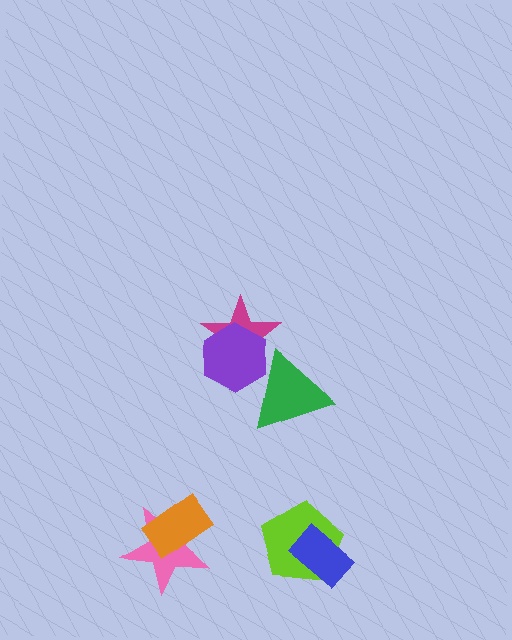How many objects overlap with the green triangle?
2 objects overlap with the green triangle.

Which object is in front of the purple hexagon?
The green triangle is in front of the purple hexagon.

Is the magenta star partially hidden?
Yes, it is partially covered by another shape.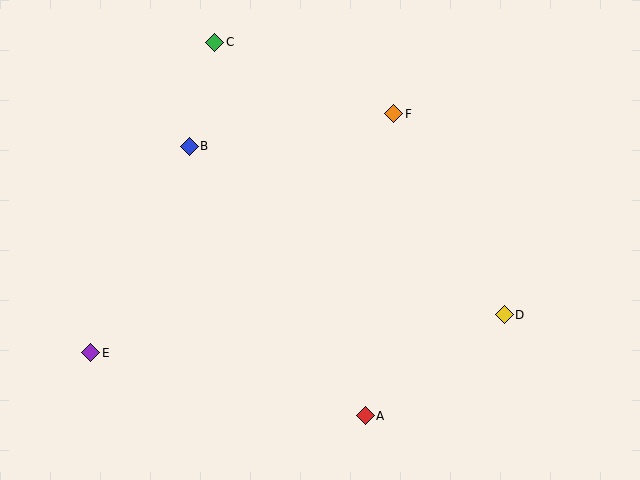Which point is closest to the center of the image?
Point F at (394, 114) is closest to the center.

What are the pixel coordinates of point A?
Point A is at (365, 416).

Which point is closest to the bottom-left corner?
Point E is closest to the bottom-left corner.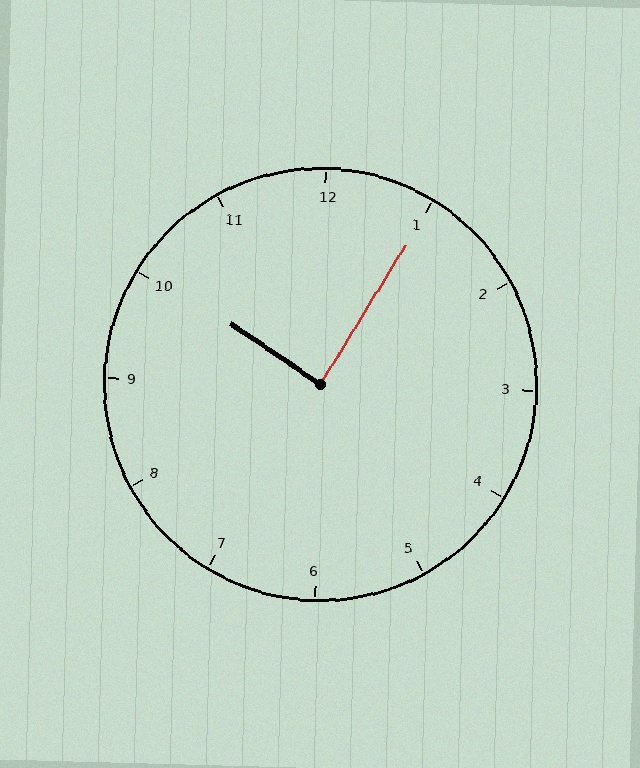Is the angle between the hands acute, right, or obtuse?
It is right.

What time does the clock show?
10:05.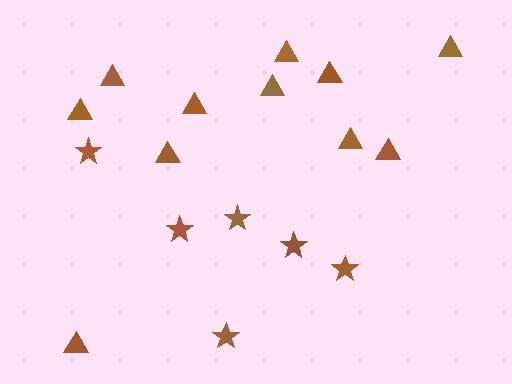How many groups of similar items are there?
There are 2 groups: one group of stars (6) and one group of triangles (11).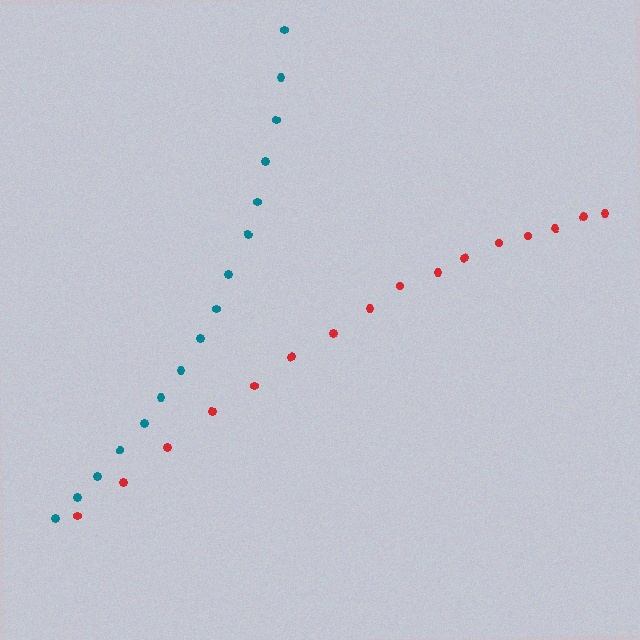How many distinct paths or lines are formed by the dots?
There are 2 distinct paths.